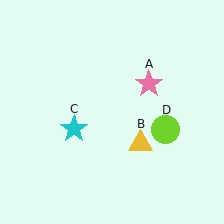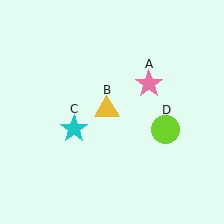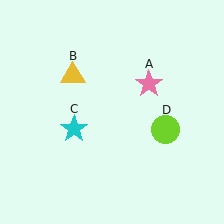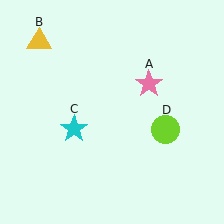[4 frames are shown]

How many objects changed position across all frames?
1 object changed position: yellow triangle (object B).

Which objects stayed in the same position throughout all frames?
Pink star (object A) and cyan star (object C) and lime circle (object D) remained stationary.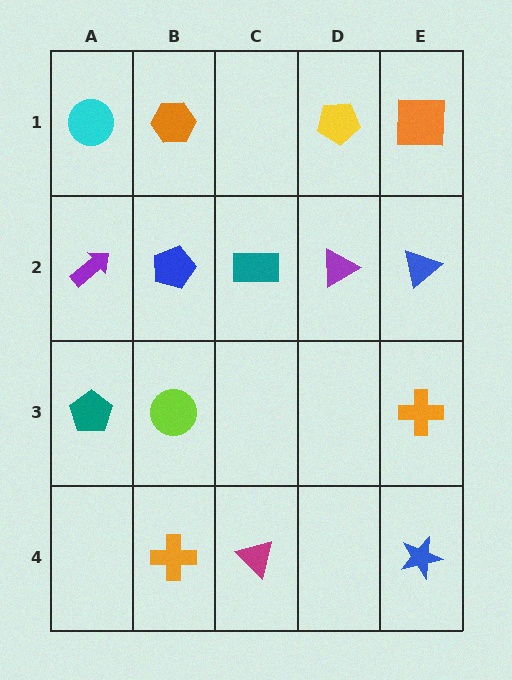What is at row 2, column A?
A purple arrow.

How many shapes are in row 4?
3 shapes.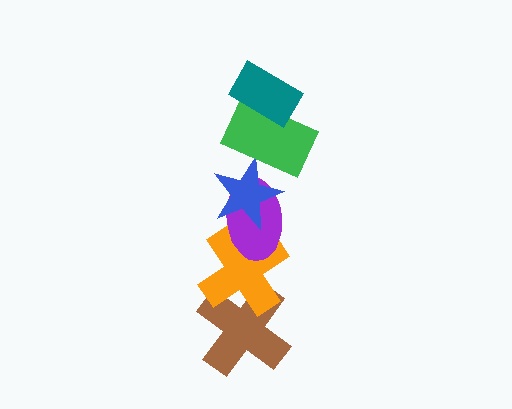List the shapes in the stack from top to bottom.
From top to bottom: the teal rectangle, the green rectangle, the blue star, the purple ellipse, the orange cross, the brown cross.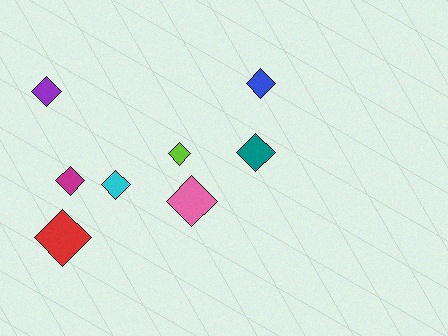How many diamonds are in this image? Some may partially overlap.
There are 8 diamonds.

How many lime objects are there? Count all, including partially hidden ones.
There is 1 lime object.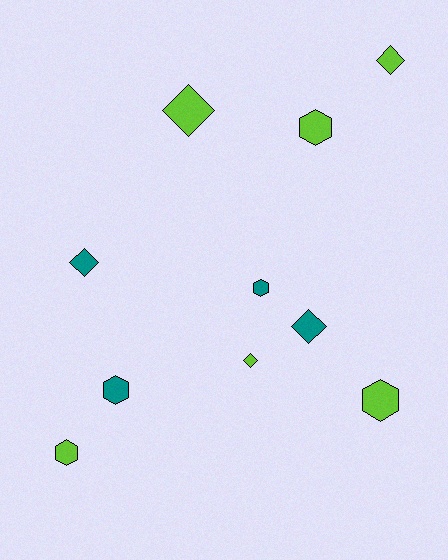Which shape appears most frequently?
Diamond, with 5 objects.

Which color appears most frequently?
Lime, with 6 objects.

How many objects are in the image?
There are 10 objects.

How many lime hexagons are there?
There are 3 lime hexagons.